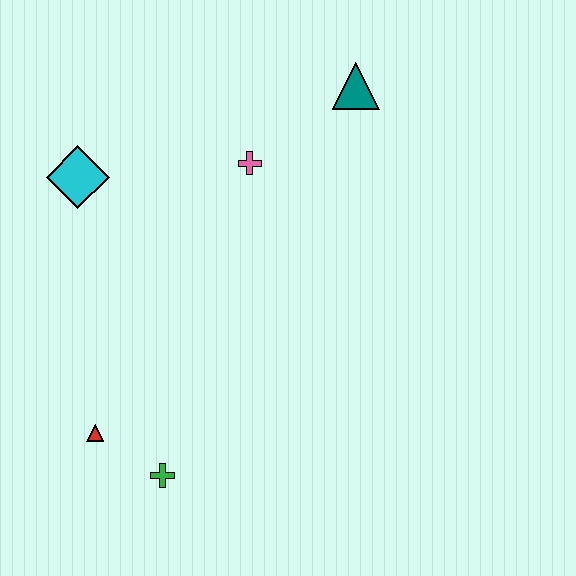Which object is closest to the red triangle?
The green cross is closest to the red triangle.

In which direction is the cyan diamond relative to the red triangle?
The cyan diamond is above the red triangle.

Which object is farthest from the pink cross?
The green cross is farthest from the pink cross.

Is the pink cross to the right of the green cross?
Yes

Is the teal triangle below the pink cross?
No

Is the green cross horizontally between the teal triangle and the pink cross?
No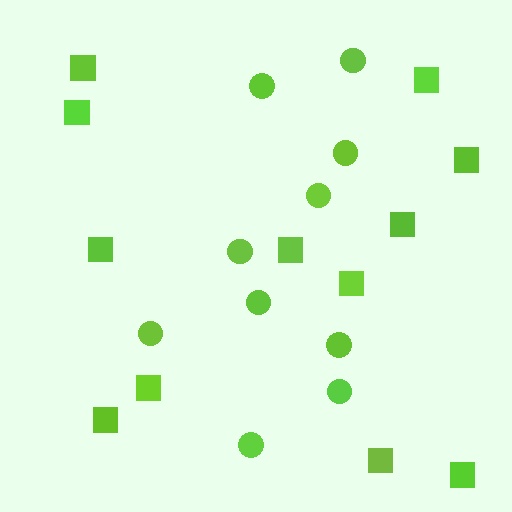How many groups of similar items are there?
There are 2 groups: one group of circles (10) and one group of squares (12).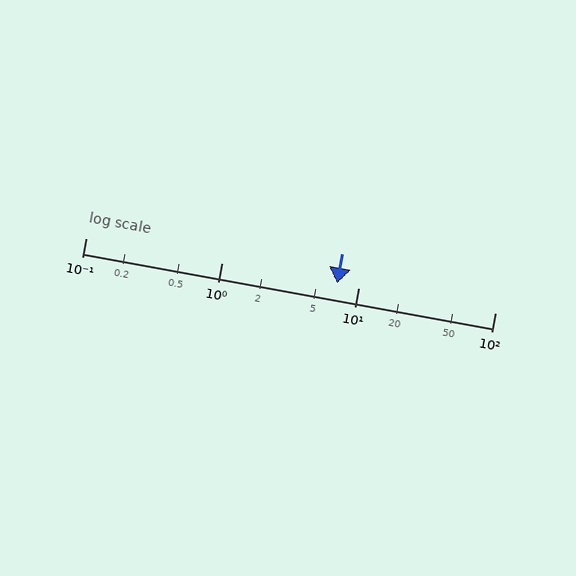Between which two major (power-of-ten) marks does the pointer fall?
The pointer is between 1 and 10.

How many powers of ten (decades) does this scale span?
The scale spans 3 decades, from 0.1 to 100.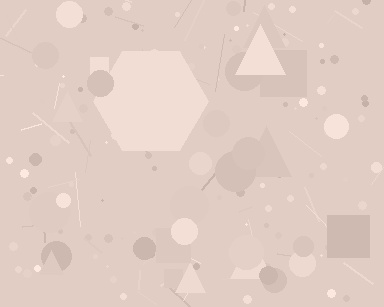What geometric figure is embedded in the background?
A hexagon is embedded in the background.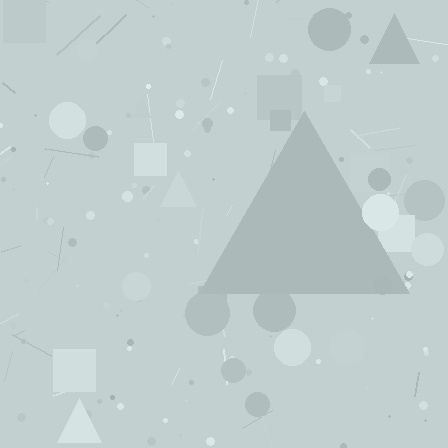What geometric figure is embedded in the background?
A triangle is embedded in the background.